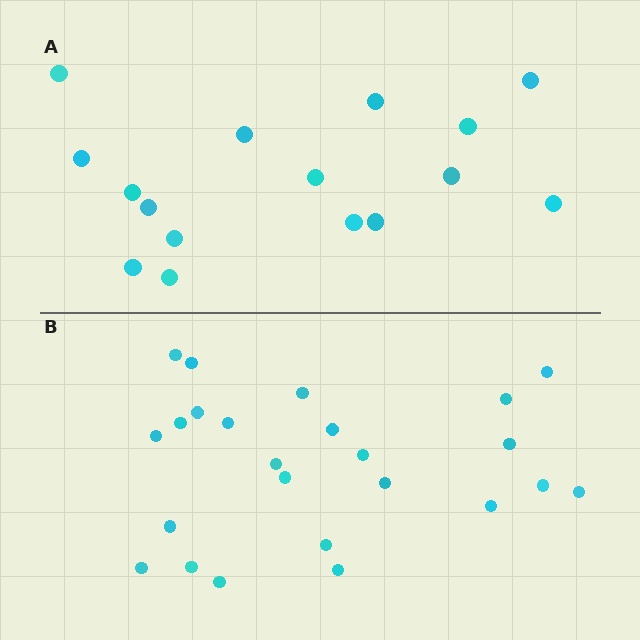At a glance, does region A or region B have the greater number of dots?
Region B (the bottom region) has more dots.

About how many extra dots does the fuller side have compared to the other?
Region B has roughly 8 or so more dots than region A.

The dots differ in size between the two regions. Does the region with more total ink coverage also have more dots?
No. Region A has more total ink coverage because its dots are larger, but region B actually contains more individual dots. Total area can be misleading — the number of items is what matters here.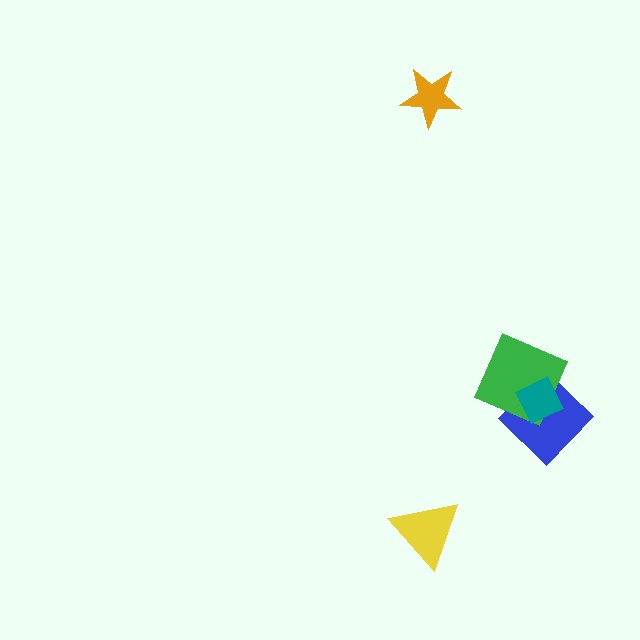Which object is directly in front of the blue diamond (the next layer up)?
The green diamond is directly in front of the blue diamond.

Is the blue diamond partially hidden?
Yes, it is partially covered by another shape.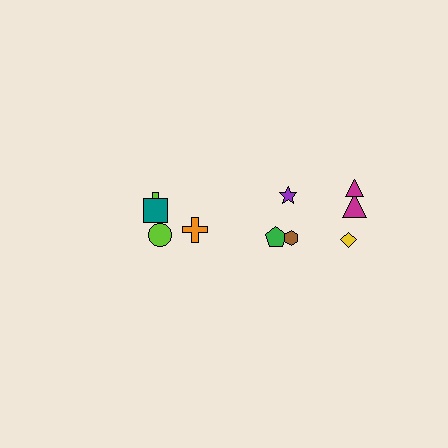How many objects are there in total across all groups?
There are 10 objects.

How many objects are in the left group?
There are 4 objects.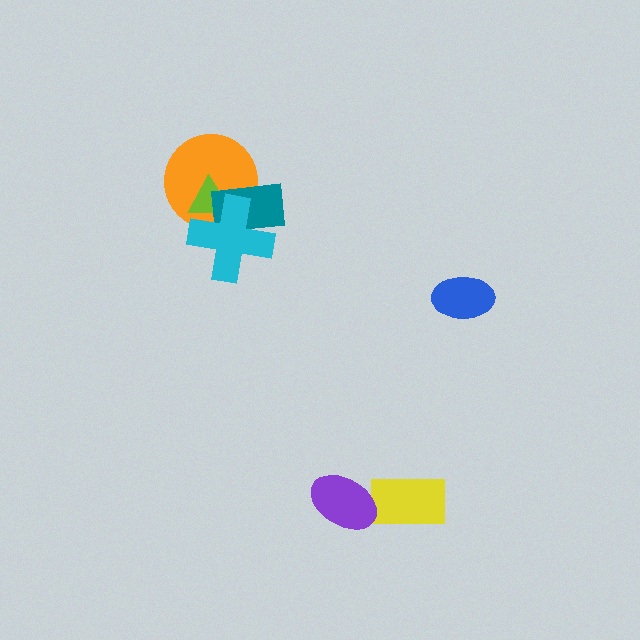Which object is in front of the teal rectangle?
The cyan cross is in front of the teal rectangle.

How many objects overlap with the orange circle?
3 objects overlap with the orange circle.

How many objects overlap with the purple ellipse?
1 object overlaps with the purple ellipse.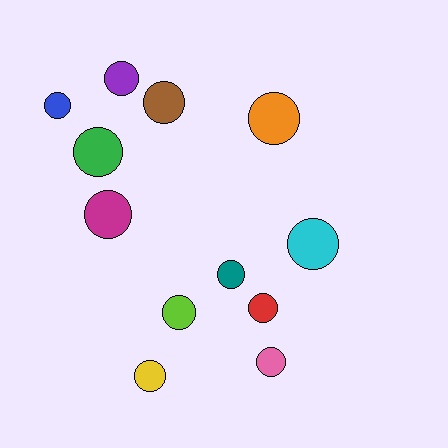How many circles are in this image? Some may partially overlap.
There are 12 circles.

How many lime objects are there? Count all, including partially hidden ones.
There is 1 lime object.